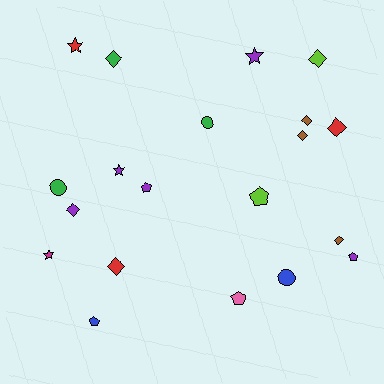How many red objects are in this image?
There are 3 red objects.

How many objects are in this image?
There are 20 objects.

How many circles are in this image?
There are 3 circles.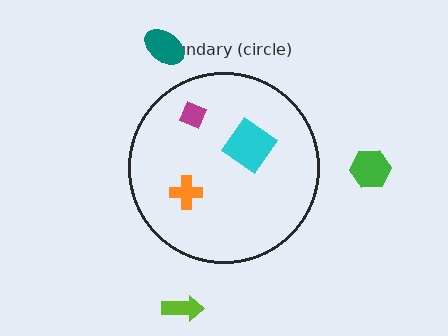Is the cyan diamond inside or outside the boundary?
Inside.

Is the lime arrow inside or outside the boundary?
Outside.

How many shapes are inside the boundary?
3 inside, 3 outside.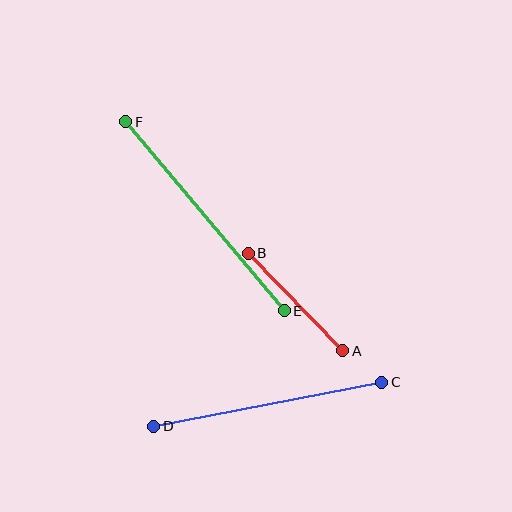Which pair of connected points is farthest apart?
Points E and F are farthest apart.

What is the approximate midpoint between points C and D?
The midpoint is at approximately (268, 404) pixels.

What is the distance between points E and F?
The distance is approximately 246 pixels.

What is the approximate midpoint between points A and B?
The midpoint is at approximately (296, 302) pixels.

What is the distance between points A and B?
The distance is approximately 136 pixels.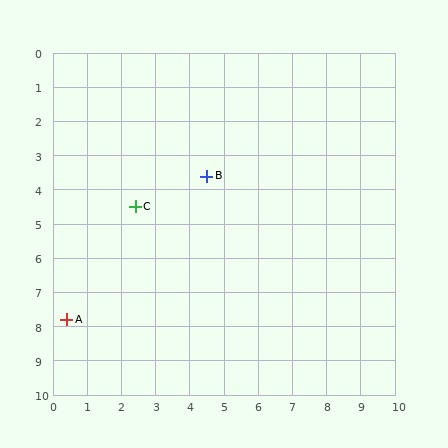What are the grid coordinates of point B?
Point B is at approximately (4.5, 3.6).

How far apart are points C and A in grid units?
Points C and A are about 3.9 grid units apart.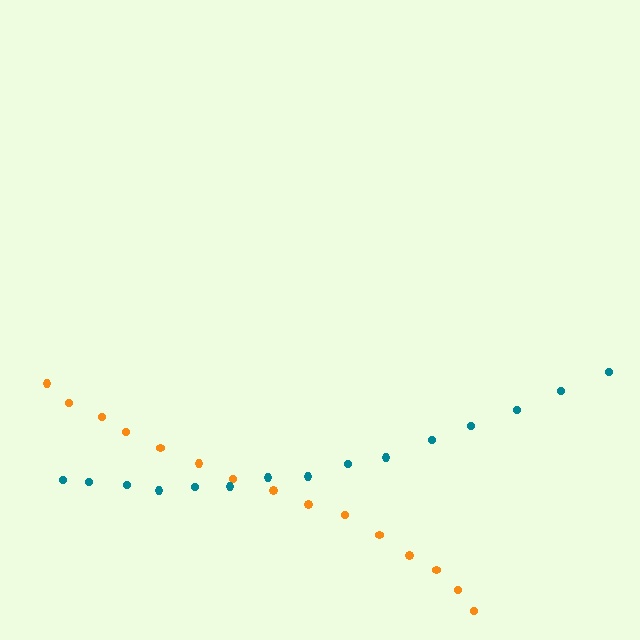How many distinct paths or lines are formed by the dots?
There are 2 distinct paths.